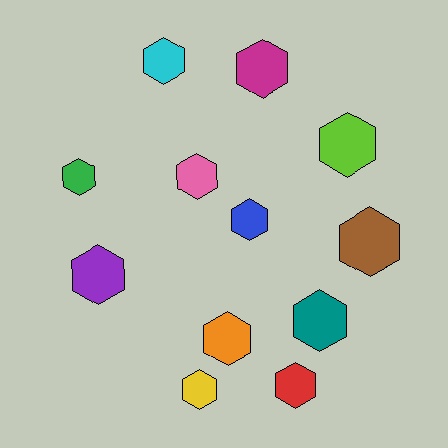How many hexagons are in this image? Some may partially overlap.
There are 12 hexagons.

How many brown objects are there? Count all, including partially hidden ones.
There is 1 brown object.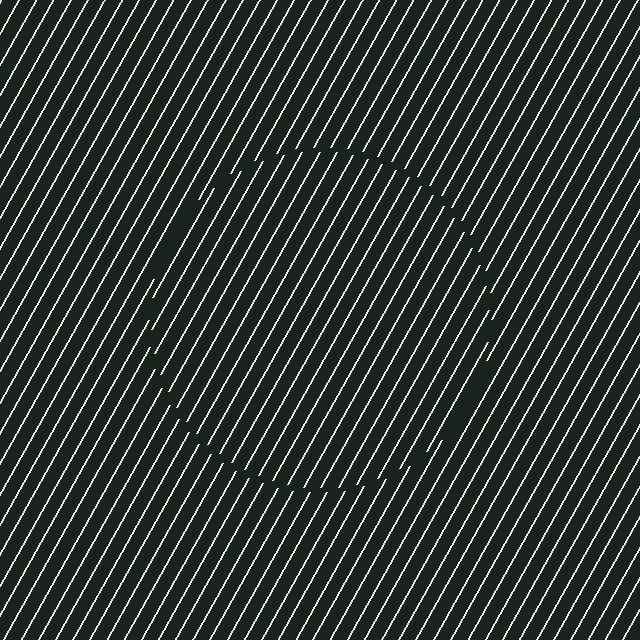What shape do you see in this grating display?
An illusory circle. The interior of the shape contains the same grating, shifted by half a period — the contour is defined by the phase discontinuity where line-ends from the inner and outer gratings abut.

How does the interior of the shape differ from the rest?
The interior of the shape contains the same grating, shifted by half a period — the contour is defined by the phase discontinuity where line-ends from the inner and outer gratings abut.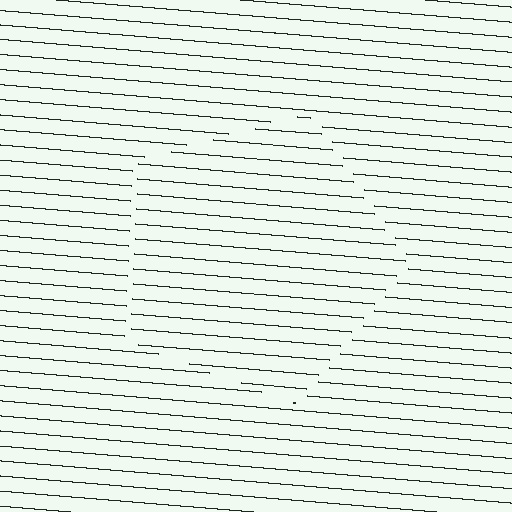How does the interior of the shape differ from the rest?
The interior of the shape contains the same grating, shifted by half a period — the contour is defined by the phase discontinuity where line-ends from the inner and outer gratings abut.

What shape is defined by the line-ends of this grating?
An illusory pentagon. The interior of the shape contains the same grating, shifted by half a period — the contour is defined by the phase discontinuity where line-ends from the inner and outer gratings abut.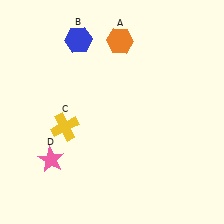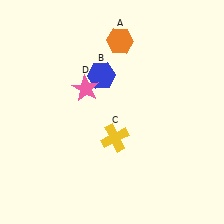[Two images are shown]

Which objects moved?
The objects that moved are: the blue hexagon (B), the yellow cross (C), the pink star (D).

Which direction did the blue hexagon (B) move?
The blue hexagon (B) moved down.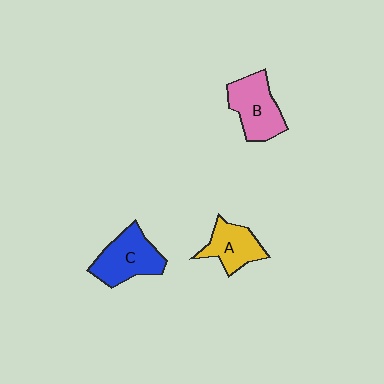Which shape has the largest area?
Shape C (blue).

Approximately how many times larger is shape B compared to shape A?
Approximately 1.2 times.